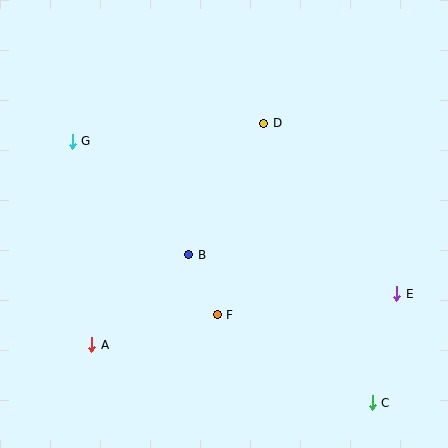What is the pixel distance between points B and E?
The distance between B and E is 212 pixels.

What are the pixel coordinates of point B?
Point B is at (189, 255).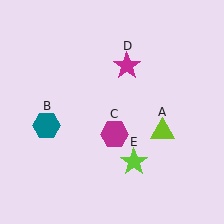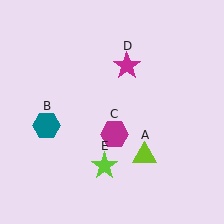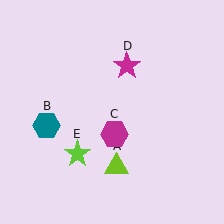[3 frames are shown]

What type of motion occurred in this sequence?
The lime triangle (object A), lime star (object E) rotated clockwise around the center of the scene.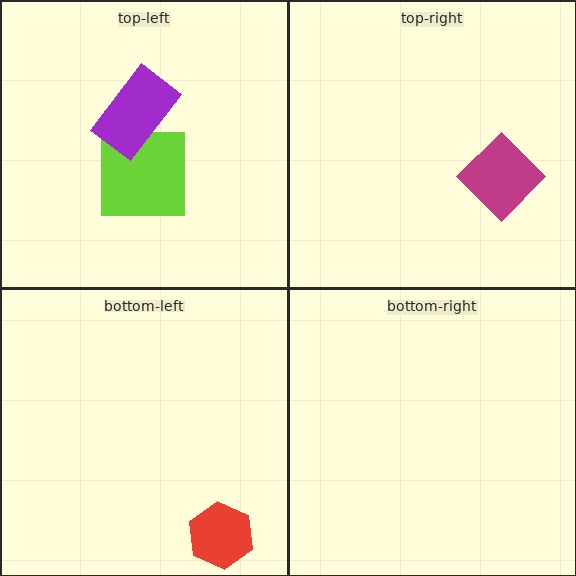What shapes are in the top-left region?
The lime square, the purple rectangle.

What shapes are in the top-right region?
The magenta diamond.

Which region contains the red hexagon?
The bottom-left region.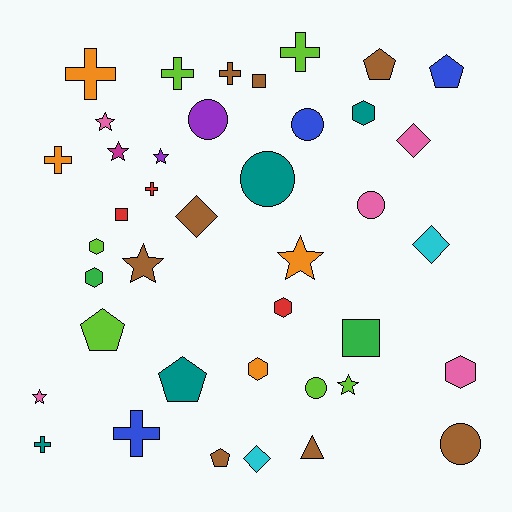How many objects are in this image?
There are 40 objects.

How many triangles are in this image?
There is 1 triangle.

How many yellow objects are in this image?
There are no yellow objects.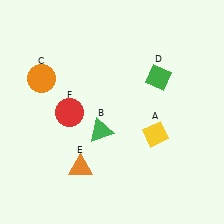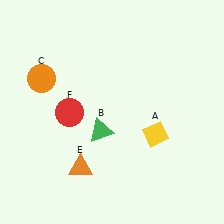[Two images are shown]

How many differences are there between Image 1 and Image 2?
There is 1 difference between the two images.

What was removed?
The green diamond (D) was removed in Image 2.